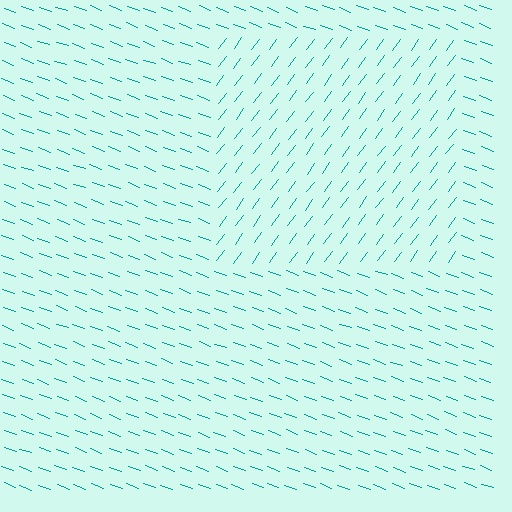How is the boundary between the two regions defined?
The boundary is defined purely by a change in line orientation (approximately 74 degrees difference). All lines are the same color and thickness.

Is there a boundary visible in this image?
Yes, there is a texture boundary formed by a change in line orientation.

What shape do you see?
I see a rectangle.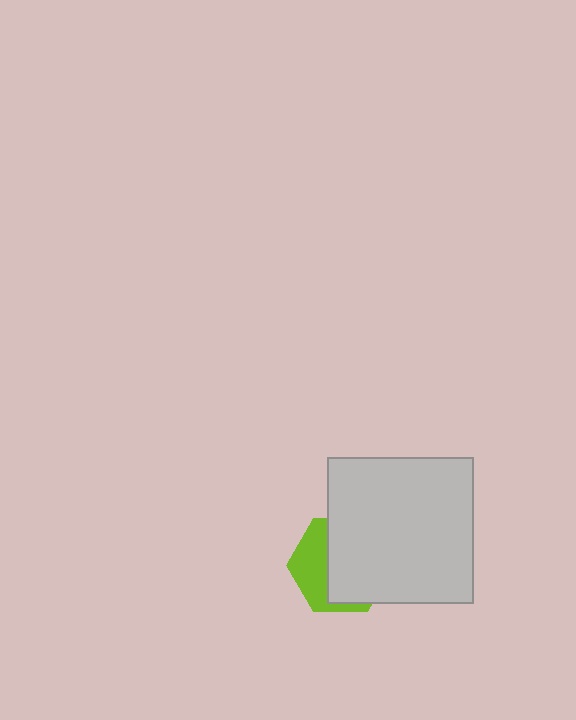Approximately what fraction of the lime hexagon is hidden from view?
Roughly 61% of the lime hexagon is hidden behind the light gray square.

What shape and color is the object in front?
The object in front is a light gray square.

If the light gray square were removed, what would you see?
You would see the complete lime hexagon.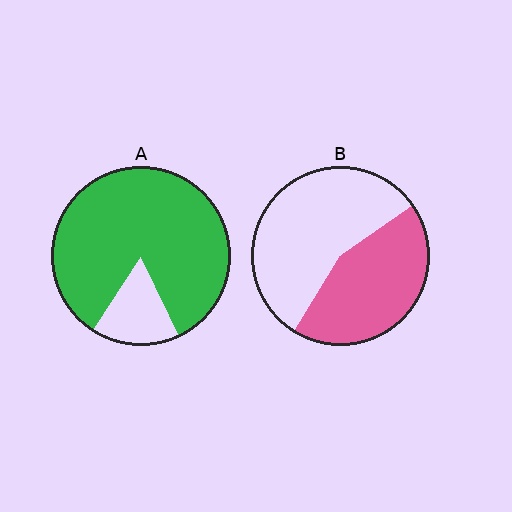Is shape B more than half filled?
No.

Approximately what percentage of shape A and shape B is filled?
A is approximately 85% and B is approximately 45%.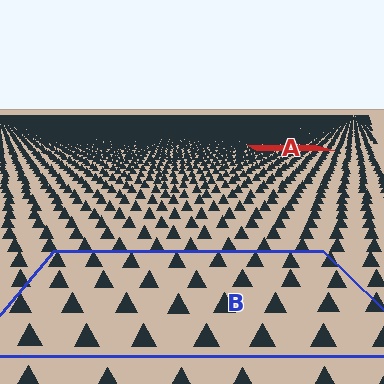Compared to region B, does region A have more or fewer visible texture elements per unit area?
Region A has more texture elements per unit area — they are packed more densely because it is farther away.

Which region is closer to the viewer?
Region B is closer. The texture elements there are larger and more spread out.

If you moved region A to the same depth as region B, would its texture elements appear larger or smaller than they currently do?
They would appear larger. At a closer depth, the same texture elements are projected at a bigger on-screen size.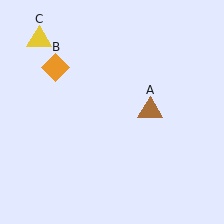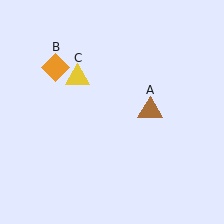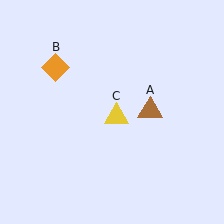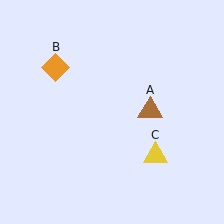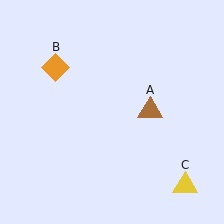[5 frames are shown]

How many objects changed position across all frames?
1 object changed position: yellow triangle (object C).